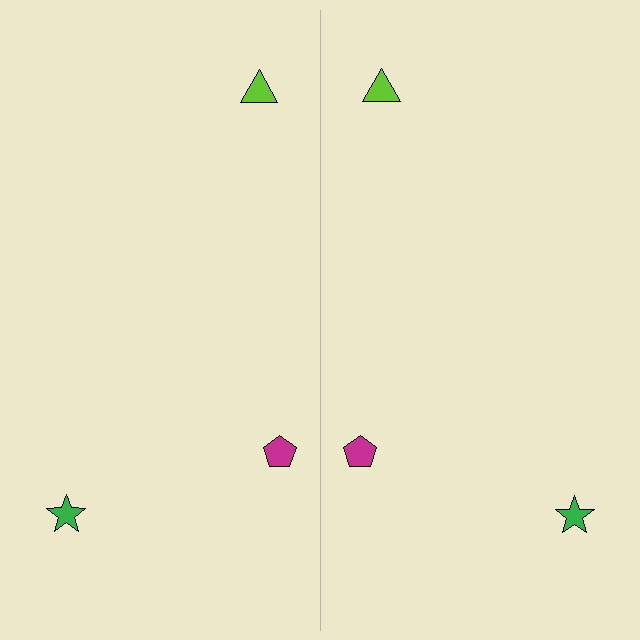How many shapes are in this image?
There are 6 shapes in this image.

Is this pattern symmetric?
Yes, this pattern has bilateral (reflection) symmetry.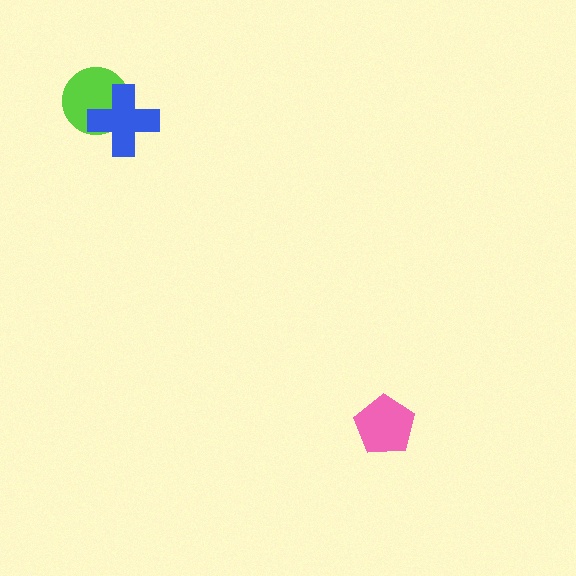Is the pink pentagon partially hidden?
No, no other shape covers it.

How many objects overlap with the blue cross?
1 object overlaps with the blue cross.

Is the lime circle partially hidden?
Yes, it is partially covered by another shape.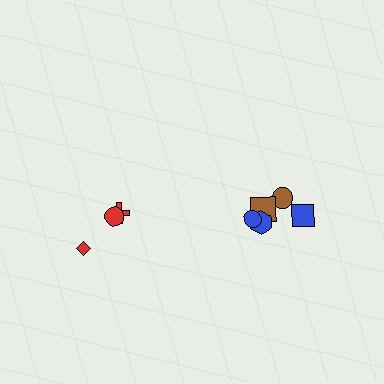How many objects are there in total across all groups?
There are 8 objects.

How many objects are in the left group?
There are 3 objects.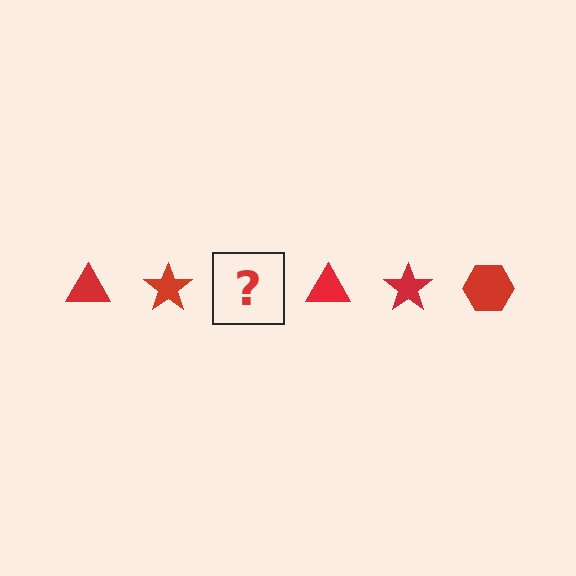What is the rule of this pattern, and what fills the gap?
The rule is that the pattern cycles through triangle, star, hexagon shapes in red. The gap should be filled with a red hexagon.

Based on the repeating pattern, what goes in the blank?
The blank should be a red hexagon.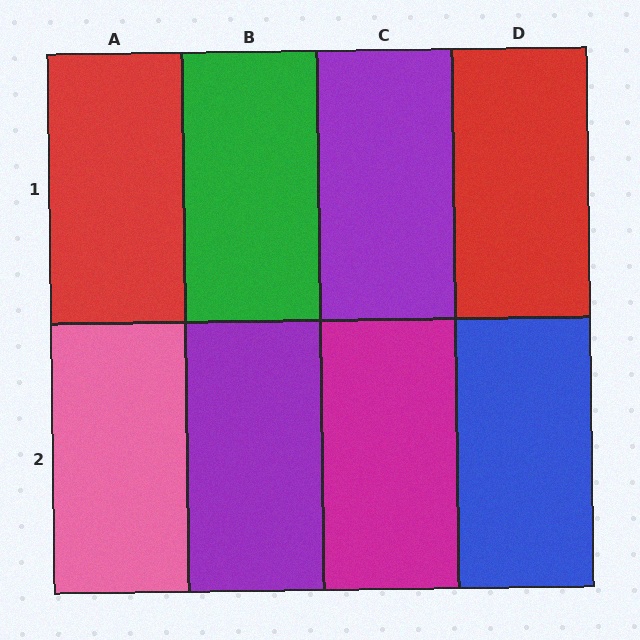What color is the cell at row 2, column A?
Pink.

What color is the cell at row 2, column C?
Magenta.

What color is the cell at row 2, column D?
Blue.